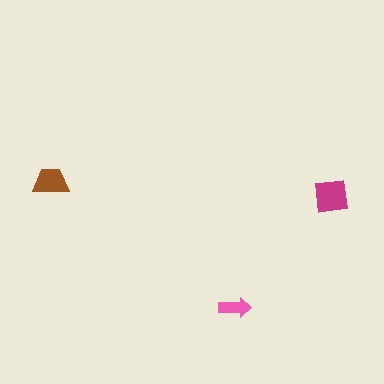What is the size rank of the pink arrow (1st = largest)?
3rd.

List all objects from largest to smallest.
The magenta square, the brown trapezoid, the pink arrow.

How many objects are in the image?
There are 3 objects in the image.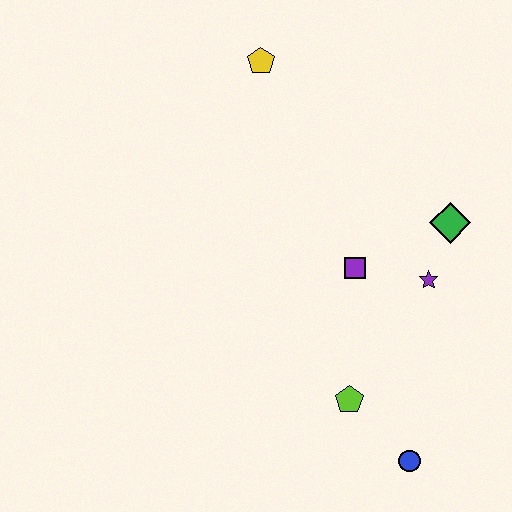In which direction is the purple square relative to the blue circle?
The purple square is above the blue circle.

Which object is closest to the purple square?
The purple star is closest to the purple square.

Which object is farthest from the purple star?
The yellow pentagon is farthest from the purple star.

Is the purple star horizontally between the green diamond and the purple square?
Yes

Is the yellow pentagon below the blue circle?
No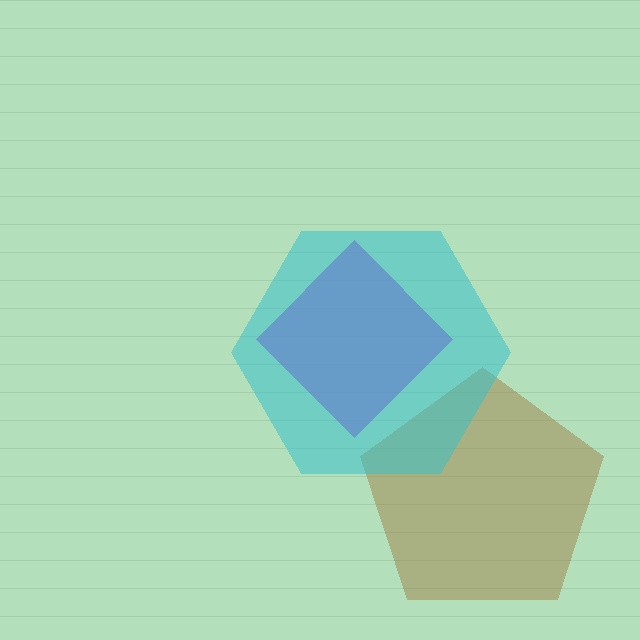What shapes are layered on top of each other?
The layered shapes are: a purple diamond, a brown pentagon, a cyan hexagon.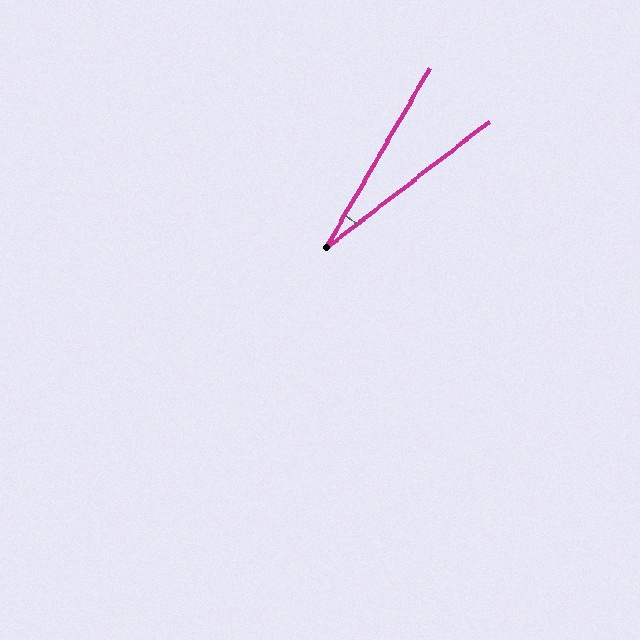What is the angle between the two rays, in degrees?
Approximately 22 degrees.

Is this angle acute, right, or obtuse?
It is acute.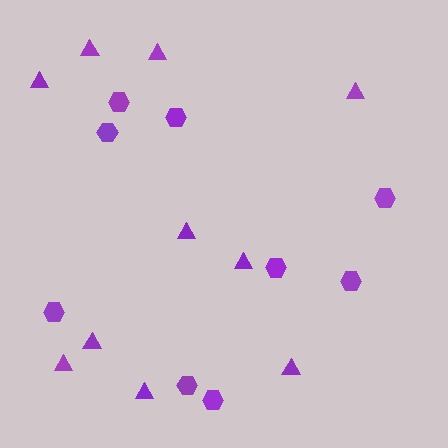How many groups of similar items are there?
There are 2 groups: one group of hexagons (9) and one group of triangles (10).